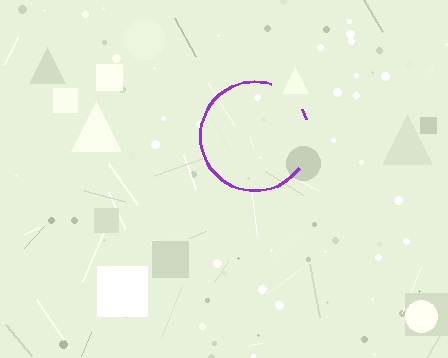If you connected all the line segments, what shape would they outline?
They would outline a circle.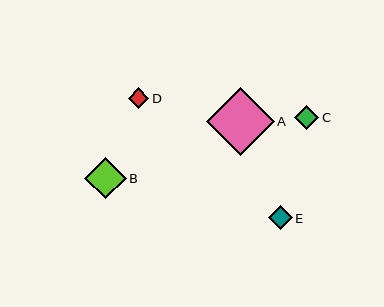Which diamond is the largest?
Diamond A is the largest with a size of approximately 68 pixels.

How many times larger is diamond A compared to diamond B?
Diamond A is approximately 1.6 times the size of diamond B.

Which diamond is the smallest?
Diamond D is the smallest with a size of approximately 21 pixels.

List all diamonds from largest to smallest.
From largest to smallest: A, B, C, E, D.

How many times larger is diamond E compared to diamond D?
Diamond E is approximately 1.2 times the size of diamond D.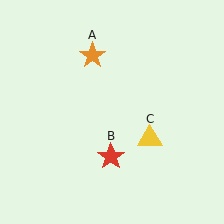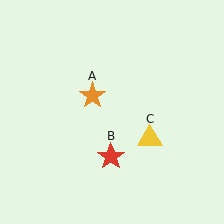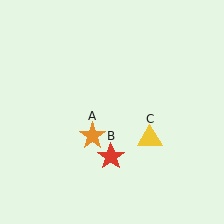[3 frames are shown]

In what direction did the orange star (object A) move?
The orange star (object A) moved down.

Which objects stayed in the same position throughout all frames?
Red star (object B) and yellow triangle (object C) remained stationary.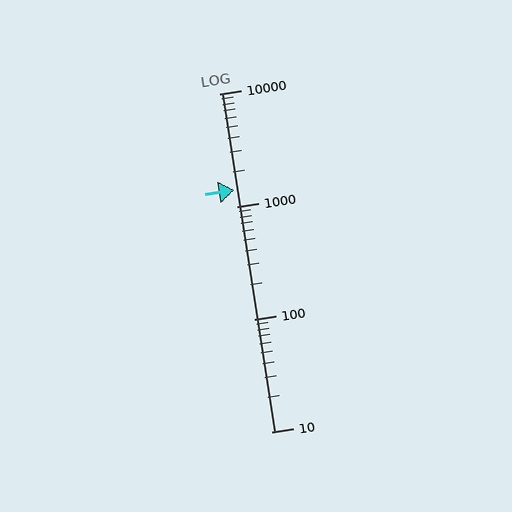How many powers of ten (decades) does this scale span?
The scale spans 3 decades, from 10 to 10000.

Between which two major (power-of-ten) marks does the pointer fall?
The pointer is between 1000 and 10000.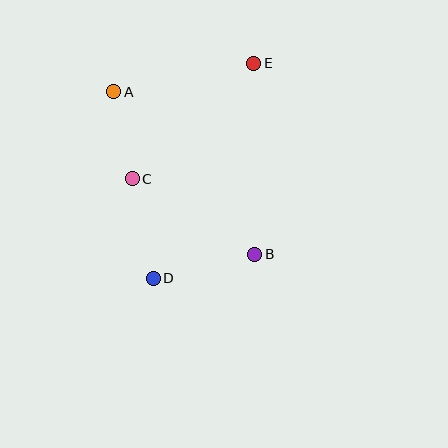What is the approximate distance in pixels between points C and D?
The distance between C and D is approximately 102 pixels.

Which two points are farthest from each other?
Points D and E are farthest from each other.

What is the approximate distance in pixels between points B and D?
The distance between B and D is approximately 104 pixels.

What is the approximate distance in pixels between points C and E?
The distance between C and E is approximately 168 pixels.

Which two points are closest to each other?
Points A and C are closest to each other.